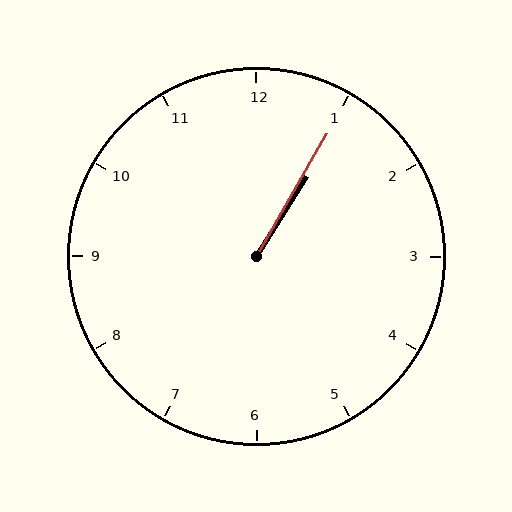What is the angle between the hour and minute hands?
Approximately 2 degrees.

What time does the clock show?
1:05.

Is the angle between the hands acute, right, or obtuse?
It is acute.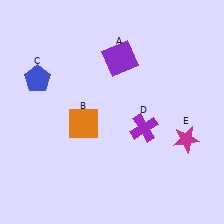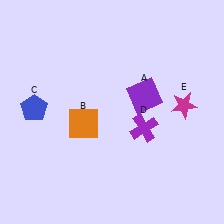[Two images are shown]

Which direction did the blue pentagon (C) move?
The blue pentagon (C) moved down.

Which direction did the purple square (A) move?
The purple square (A) moved down.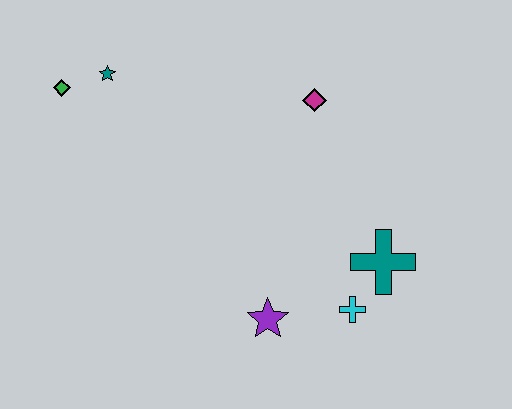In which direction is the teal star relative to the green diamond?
The teal star is to the right of the green diamond.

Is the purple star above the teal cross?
No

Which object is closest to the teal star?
The green diamond is closest to the teal star.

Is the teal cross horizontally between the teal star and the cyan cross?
No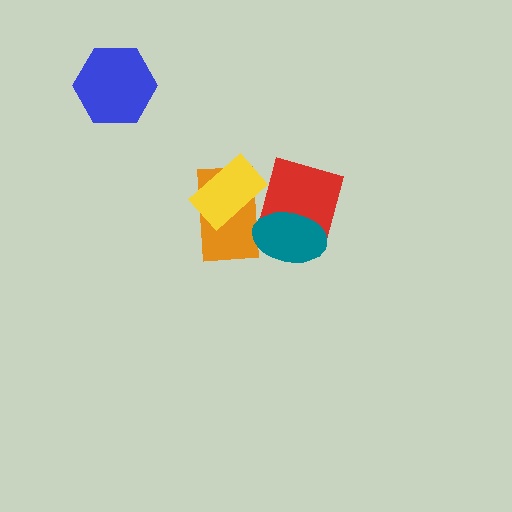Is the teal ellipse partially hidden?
No, no other shape covers it.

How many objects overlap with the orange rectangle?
2 objects overlap with the orange rectangle.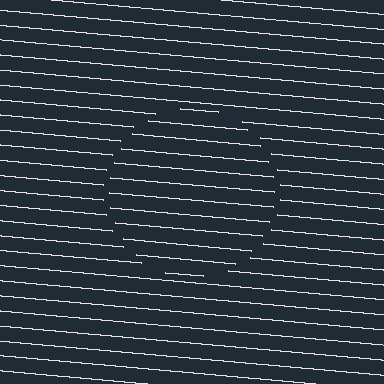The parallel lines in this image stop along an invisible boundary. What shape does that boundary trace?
An illusory circle. The interior of the shape contains the same grating, shifted by half a period — the contour is defined by the phase discontinuity where line-ends from the inner and outer gratings abut.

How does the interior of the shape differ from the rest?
The interior of the shape contains the same grating, shifted by half a period — the contour is defined by the phase discontinuity where line-ends from the inner and outer gratings abut.